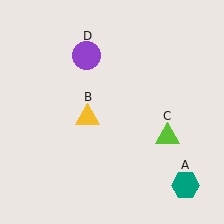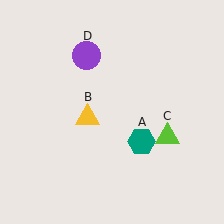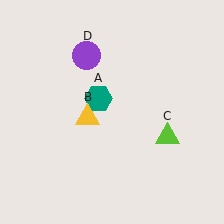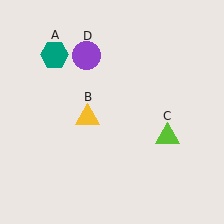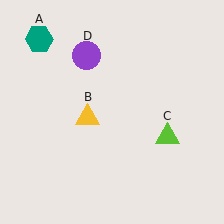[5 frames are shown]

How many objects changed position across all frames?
1 object changed position: teal hexagon (object A).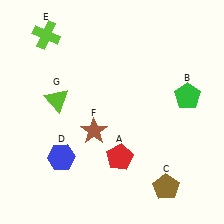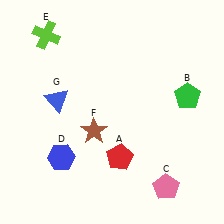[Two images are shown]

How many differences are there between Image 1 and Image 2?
There are 2 differences between the two images.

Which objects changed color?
C changed from brown to pink. G changed from lime to blue.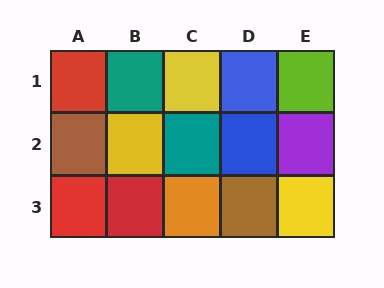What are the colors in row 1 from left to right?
Red, teal, yellow, blue, lime.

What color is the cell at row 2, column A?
Brown.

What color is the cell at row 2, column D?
Blue.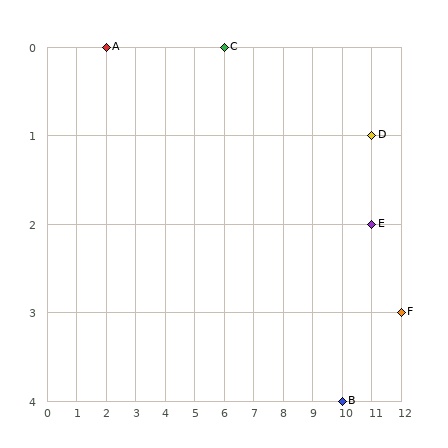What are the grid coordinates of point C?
Point C is at grid coordinates (6, 0).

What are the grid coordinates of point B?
Point B is at grid coordinates (10, 4).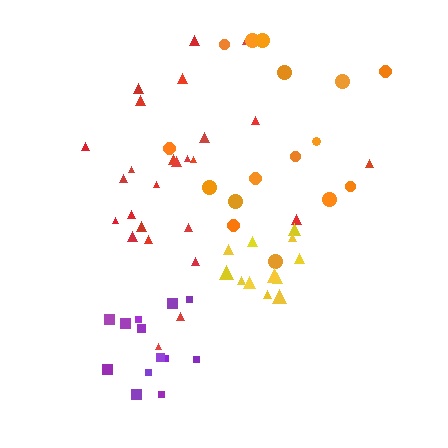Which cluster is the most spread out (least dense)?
Orange.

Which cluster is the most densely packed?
Yellow.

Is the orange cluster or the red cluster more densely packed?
Red.